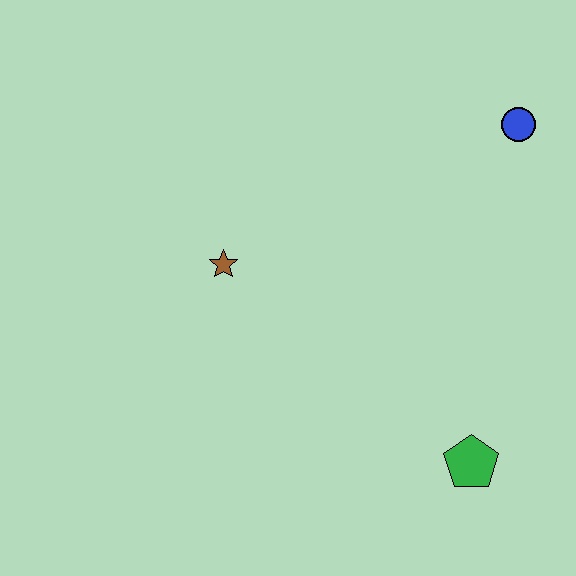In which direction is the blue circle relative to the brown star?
The blue circle is to the right of the brown star.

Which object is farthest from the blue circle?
The green pentagon is farthest from the blue circle.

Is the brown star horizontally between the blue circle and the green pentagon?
No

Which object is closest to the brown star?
The green pentagon is closest to the brown star.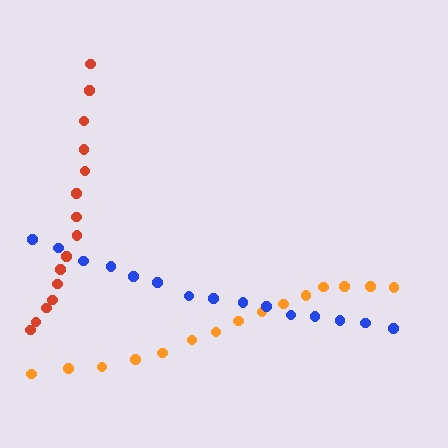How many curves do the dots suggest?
There are 3 distinct paths.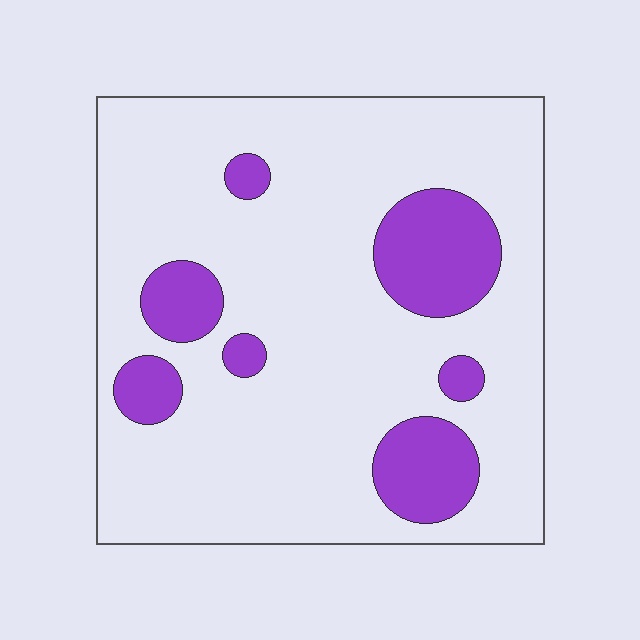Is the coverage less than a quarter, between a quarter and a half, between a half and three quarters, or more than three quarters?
Less than a quarter.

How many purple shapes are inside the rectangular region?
7.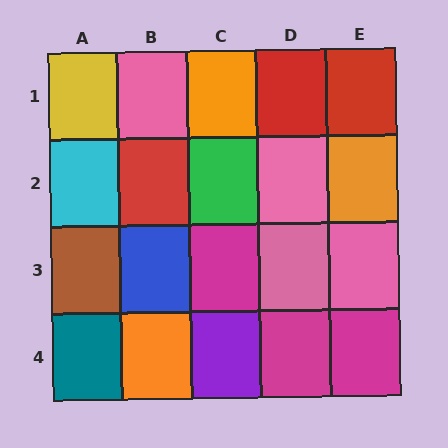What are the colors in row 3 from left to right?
Brown, blue, magenta, pink, pink.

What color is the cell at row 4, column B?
Orange.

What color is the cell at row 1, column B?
Pink.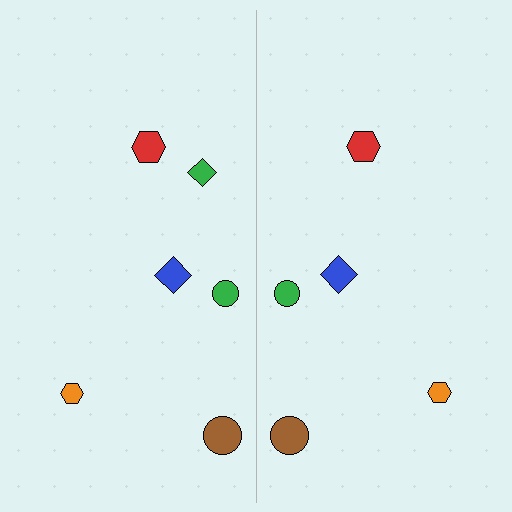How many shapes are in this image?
There are 11 shapes in this image.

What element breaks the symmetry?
A green diamond is missing from the right side.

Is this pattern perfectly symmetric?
No, the pattern is not perfectly symmetric. A green diamond is missing from the right side.